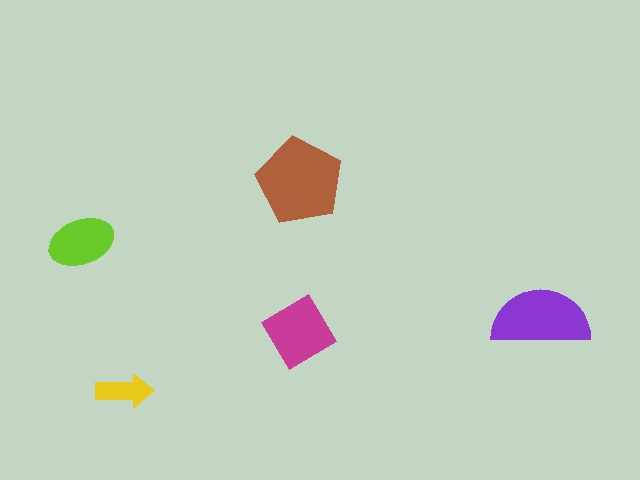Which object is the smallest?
The yellow arrow.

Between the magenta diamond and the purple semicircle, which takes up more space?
The purple semicircle.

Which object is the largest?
The brown pentagon.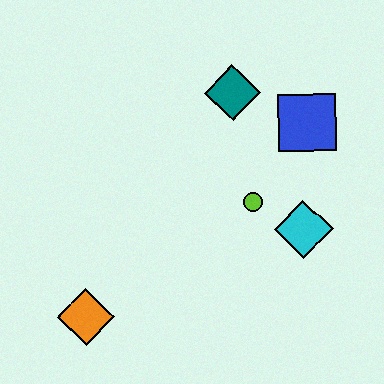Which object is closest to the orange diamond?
The lime circle is closest to the orange diamond.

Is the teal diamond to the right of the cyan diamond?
No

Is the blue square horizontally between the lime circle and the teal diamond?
No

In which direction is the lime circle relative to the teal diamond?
The lime circle is below the teal diamond.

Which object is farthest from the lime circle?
The orange diamond is farthest from the lime circle.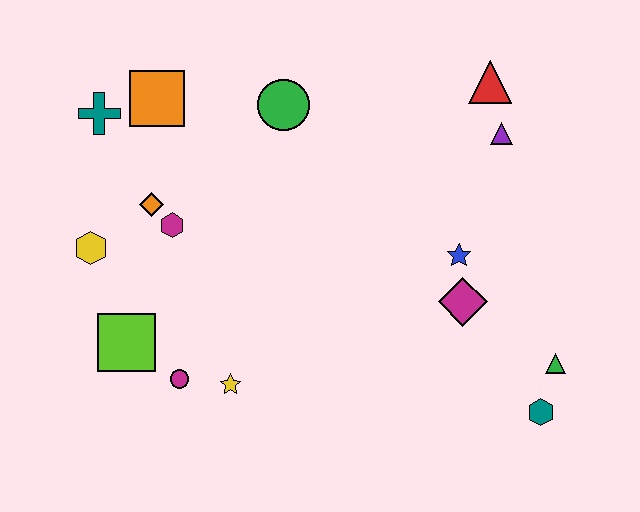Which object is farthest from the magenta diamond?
The teal cross is farthest from the magenta diamond.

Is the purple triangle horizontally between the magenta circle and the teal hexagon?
Yes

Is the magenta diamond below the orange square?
Yes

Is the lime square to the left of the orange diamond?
Yes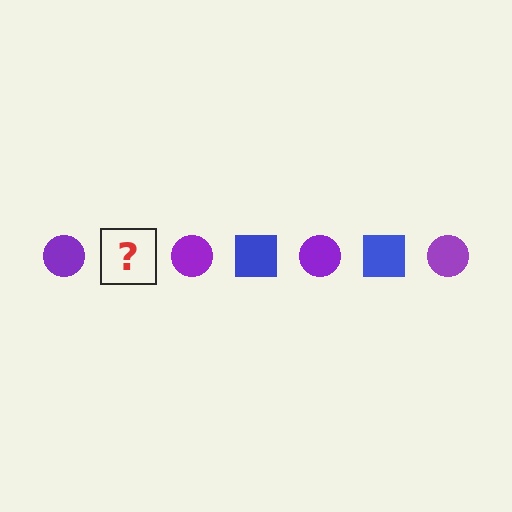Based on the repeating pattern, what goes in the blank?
The blank should be a blue square.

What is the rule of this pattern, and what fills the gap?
The rule is that the pattern alternates between purple circle and blue square. The gap should be filled with a blue square.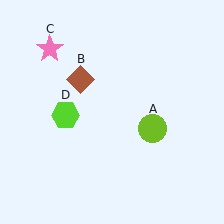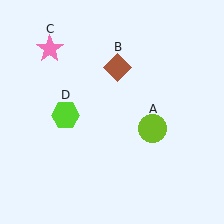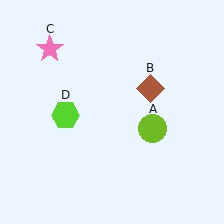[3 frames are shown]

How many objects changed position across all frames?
1 object changed position: brown diamond (object B).